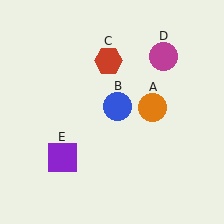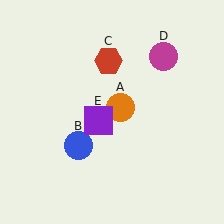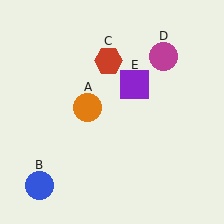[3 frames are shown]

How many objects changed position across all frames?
3 objects changed position: orange circle (object A), blue circle (object B), purple square (object E).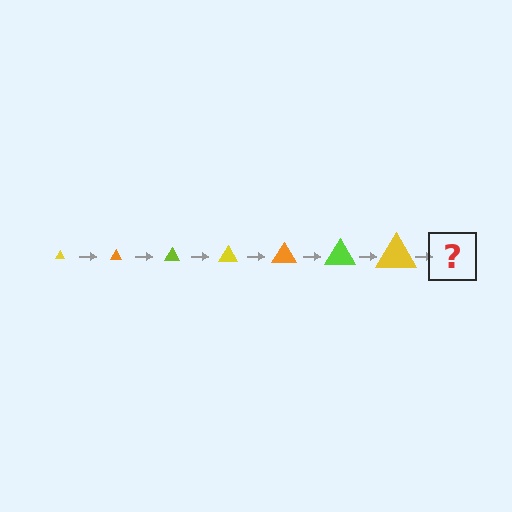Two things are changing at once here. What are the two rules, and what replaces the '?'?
The two rules are that the triangle grows larger each step and the color cycles through yellow, orange, and lime. The '?' should be an orange triangle, larger than the previous one.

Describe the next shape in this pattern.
It should be an orange triangle, larger than the previous one.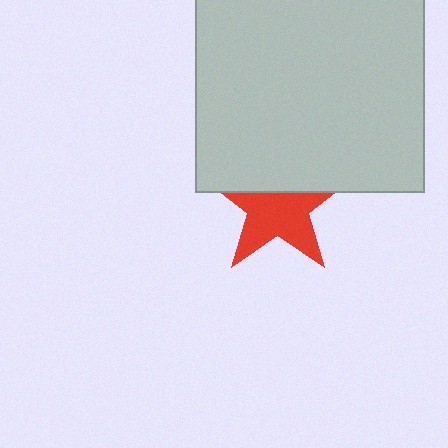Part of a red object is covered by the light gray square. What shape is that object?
It is a star.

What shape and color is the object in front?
The object in front is a light gray square.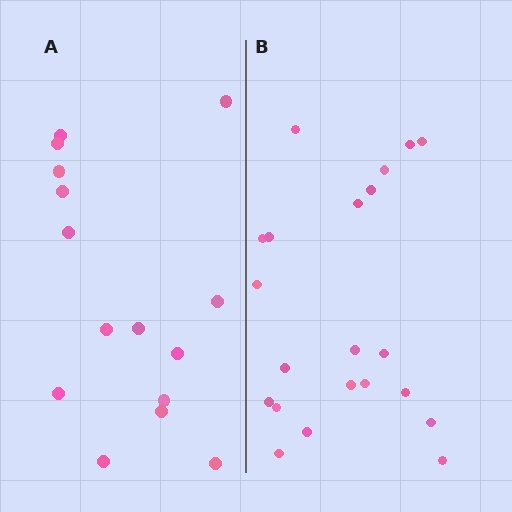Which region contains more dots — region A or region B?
Region B (the right region) has more dots.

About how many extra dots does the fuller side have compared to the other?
Region B has about 6 more dots than region A.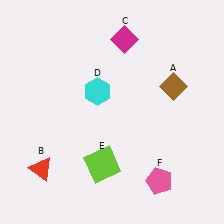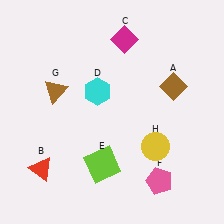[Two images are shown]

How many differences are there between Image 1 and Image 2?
There are 2 differences between the two images.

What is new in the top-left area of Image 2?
A brown triangle (G) was added in the top-left area of Image 2.